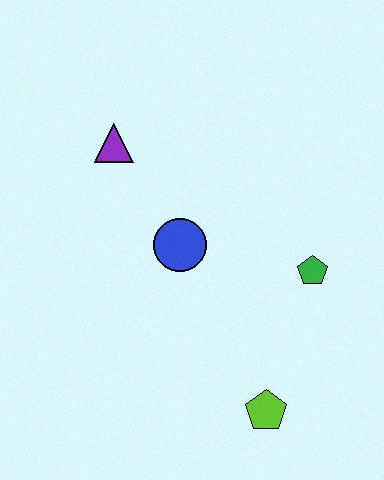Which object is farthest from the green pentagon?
The purple triangle is farthest from the green pentagon.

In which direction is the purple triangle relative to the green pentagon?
The purple triangle is to the left of the green pentagon.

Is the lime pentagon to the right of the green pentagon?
No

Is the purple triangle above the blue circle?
Yes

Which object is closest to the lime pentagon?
The green pentagon is closest to the lime pentagon.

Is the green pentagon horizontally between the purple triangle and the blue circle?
No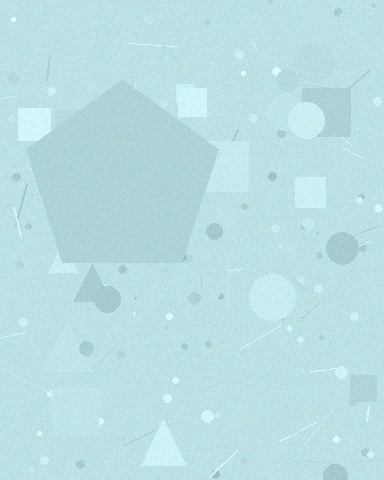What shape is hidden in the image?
A pentagon is hidden in the image.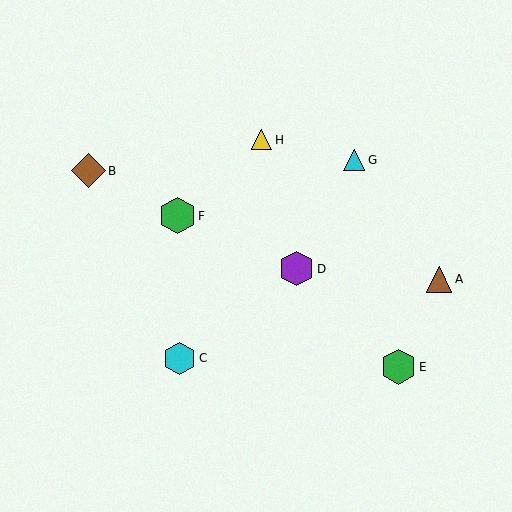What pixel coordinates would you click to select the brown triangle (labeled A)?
Click at (439, 279) to select the brown triangle A.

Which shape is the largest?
The green hexagon (labeled F) is the largest.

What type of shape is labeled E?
Shape E is a green hexagon.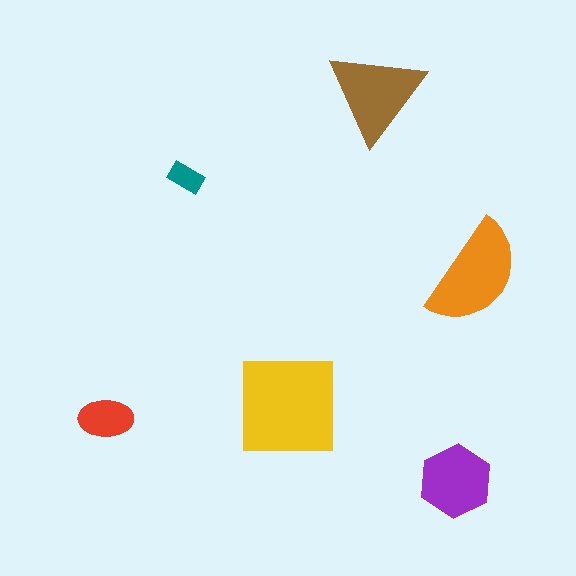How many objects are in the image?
There are 6 objects in the image.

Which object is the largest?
The yellow square.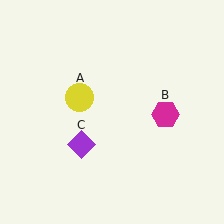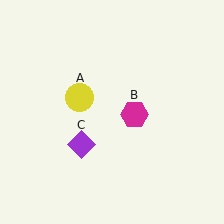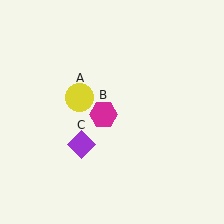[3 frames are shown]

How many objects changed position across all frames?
1 object changed position: magenta hexagon (object B).